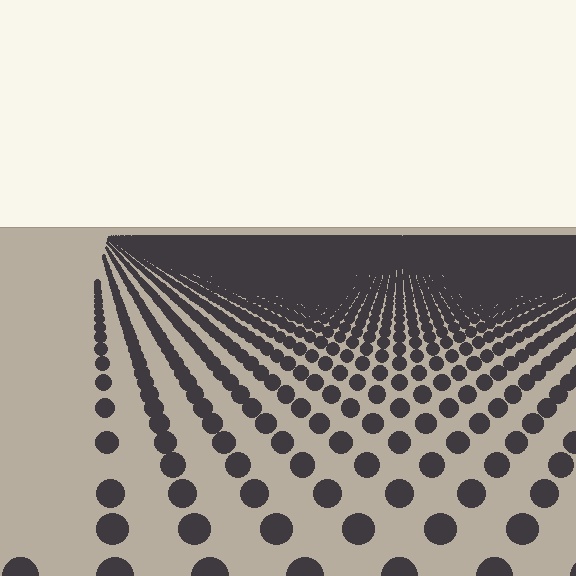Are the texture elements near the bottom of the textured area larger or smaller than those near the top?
Larger. Near the bottom, elements are closer to the viewer and appear at a bigger on-screen size.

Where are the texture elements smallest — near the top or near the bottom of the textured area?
Near the top.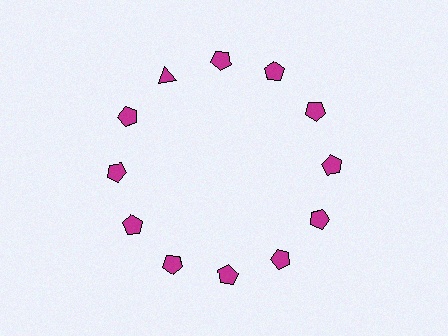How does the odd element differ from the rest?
It has a different shape: triangle instead of pentagon.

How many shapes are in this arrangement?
There are 12 shapes arranged in a ring pattern.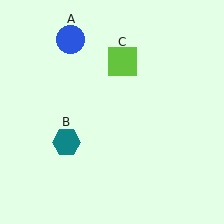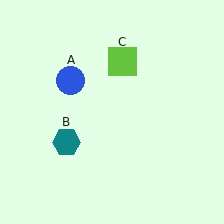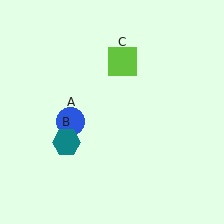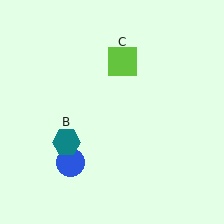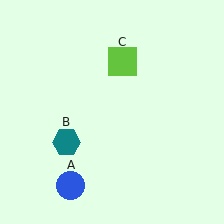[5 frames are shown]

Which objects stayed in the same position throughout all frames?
Teal hexagon (object B) and lime square (object C) remained stationary.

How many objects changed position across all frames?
1 object changed position: blue circle (object A).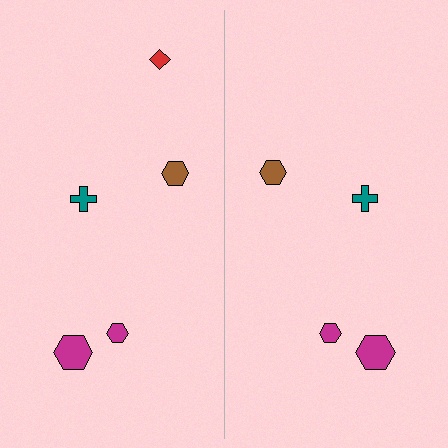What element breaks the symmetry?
A red diamond is missing from the right side.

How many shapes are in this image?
There are 9 shapes in this image.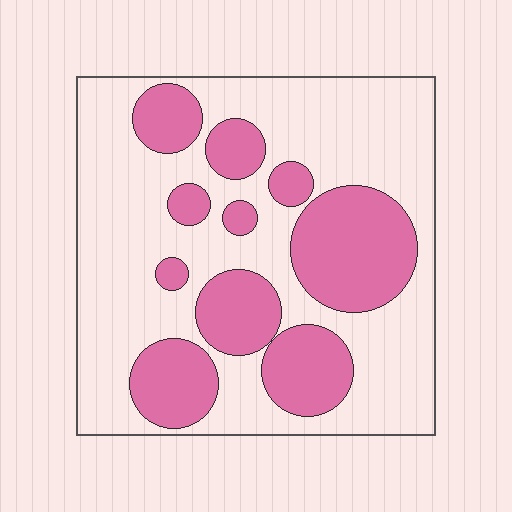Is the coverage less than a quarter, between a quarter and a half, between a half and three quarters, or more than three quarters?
Between a quarter and a half.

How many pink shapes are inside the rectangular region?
10.